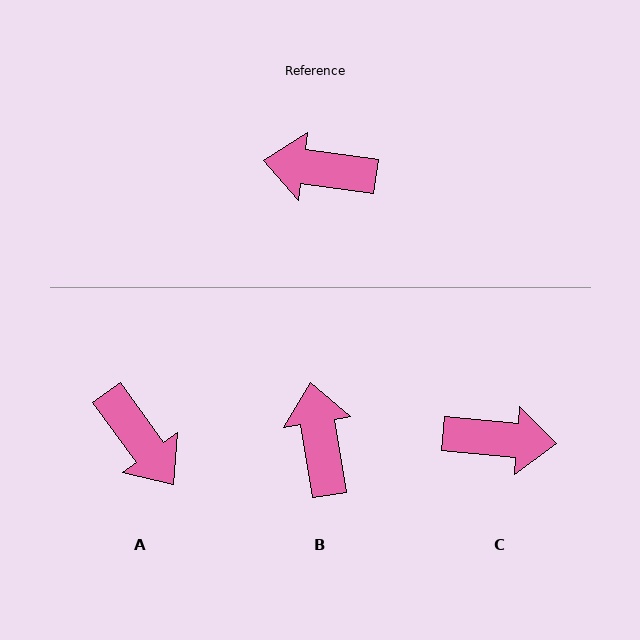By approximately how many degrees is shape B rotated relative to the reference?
Approximately 73 degrees clockwise.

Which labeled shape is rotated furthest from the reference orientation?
C, about 177 degrees away.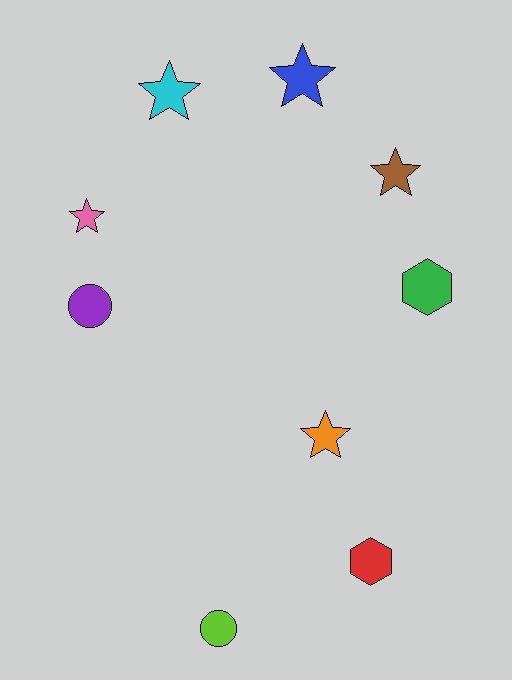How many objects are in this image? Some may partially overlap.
There are 9 objects.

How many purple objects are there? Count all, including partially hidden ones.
There is 1 purple object.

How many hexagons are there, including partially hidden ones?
There are 2 hexagons.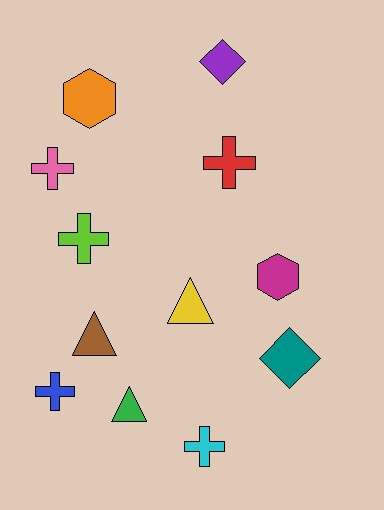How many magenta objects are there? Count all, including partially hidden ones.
There is 1 magenta object.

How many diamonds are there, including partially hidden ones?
There are 2 diamonds.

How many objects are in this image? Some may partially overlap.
There are 12 objects.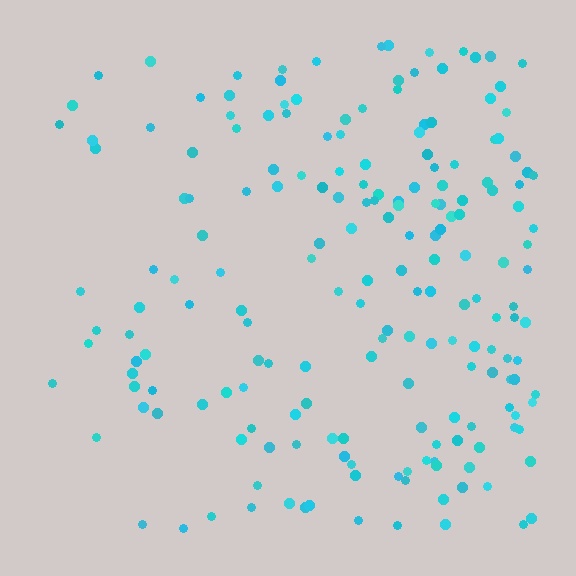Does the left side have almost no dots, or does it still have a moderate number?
Still a moderate number, just noticeably fewer than the right.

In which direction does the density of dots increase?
From left to right, with the right side densest.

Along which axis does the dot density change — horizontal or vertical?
Horizontal.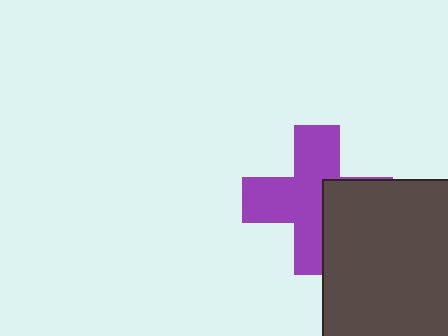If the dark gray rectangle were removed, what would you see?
You would see the complete purple cross.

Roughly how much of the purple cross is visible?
Most of it is visible (roughly 65%).